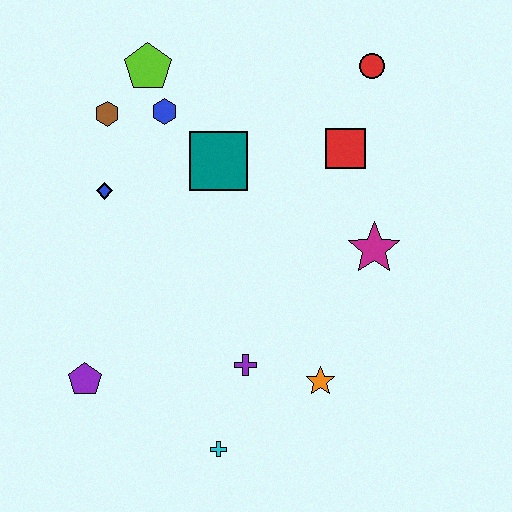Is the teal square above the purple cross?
Yes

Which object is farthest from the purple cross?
The red circle is farthest from the purple cross.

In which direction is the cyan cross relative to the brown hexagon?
The cyan cross is below the brown hexagon.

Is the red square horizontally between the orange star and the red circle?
Yes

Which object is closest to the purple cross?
The orange star is closest to the purple cross.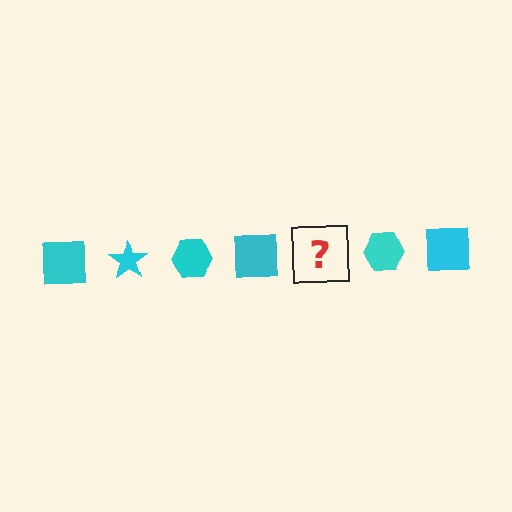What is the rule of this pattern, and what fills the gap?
The rule is that the pattern cycles through square, star, hexagon shapes in cyan. The gap should be filled with a cyan star.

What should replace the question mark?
The question mark should be replaced with a cyan star.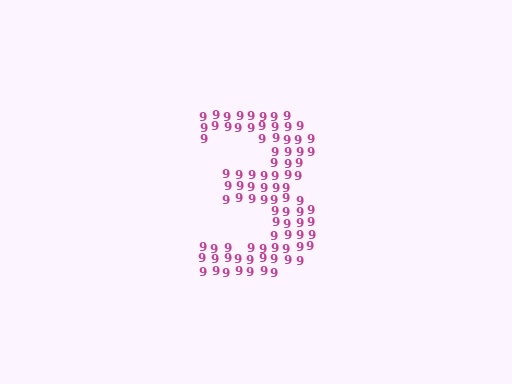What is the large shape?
The large shape is the digit 3.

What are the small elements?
The small elements are digit 9's.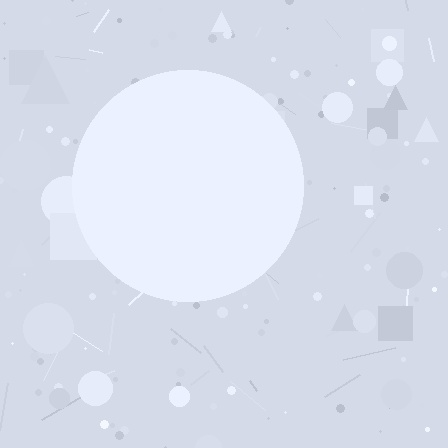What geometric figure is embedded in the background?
A circle is embedded in the background.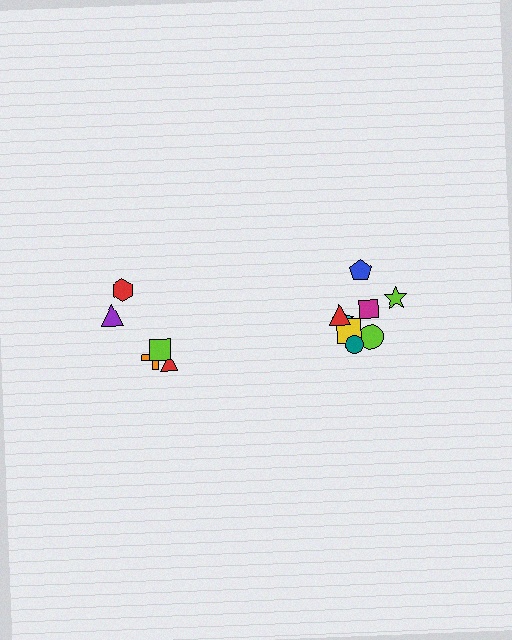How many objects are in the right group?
There are 8 objects.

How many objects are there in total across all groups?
There are 13 objects.